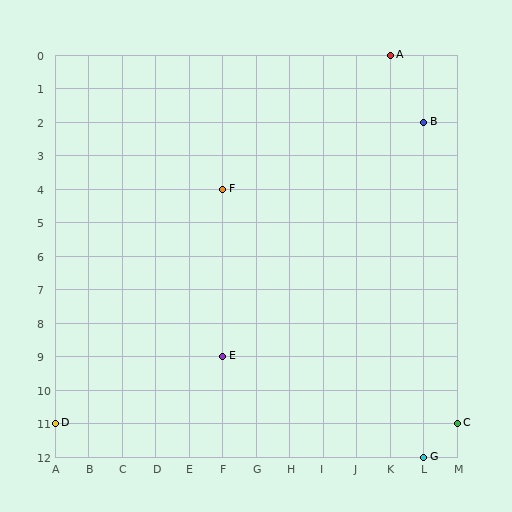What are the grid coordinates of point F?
Point F is at grid coordinates (F, 4).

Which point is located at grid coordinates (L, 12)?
Point G is at (L, 12).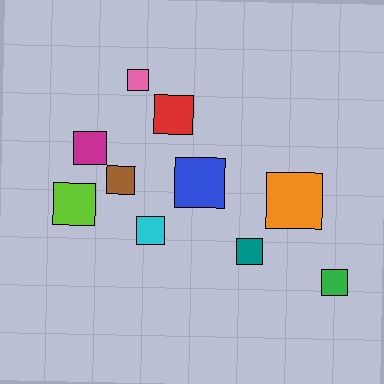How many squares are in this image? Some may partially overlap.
There are 10 squares.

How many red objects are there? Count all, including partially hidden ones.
There is 1 red object.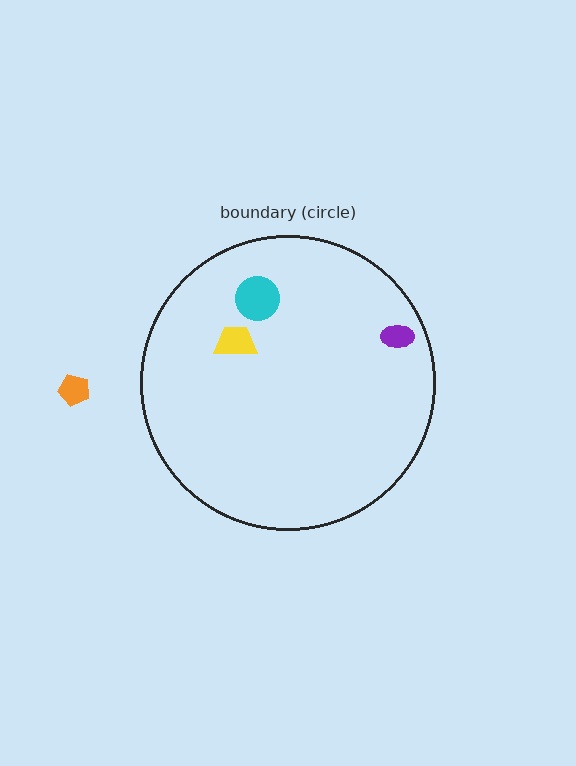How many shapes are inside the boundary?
3 inside, 1 outside.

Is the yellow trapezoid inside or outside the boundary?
Inside.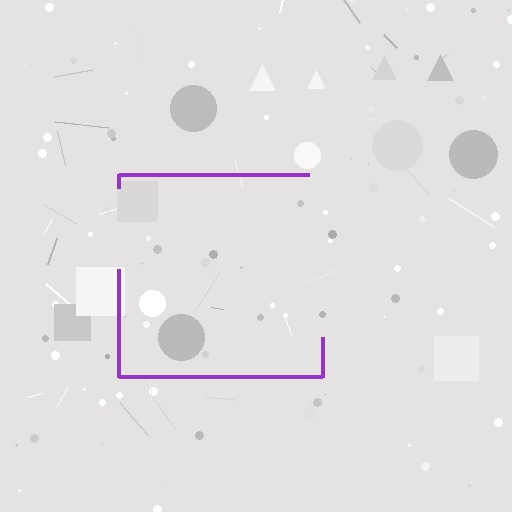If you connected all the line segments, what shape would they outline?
They would outline a square.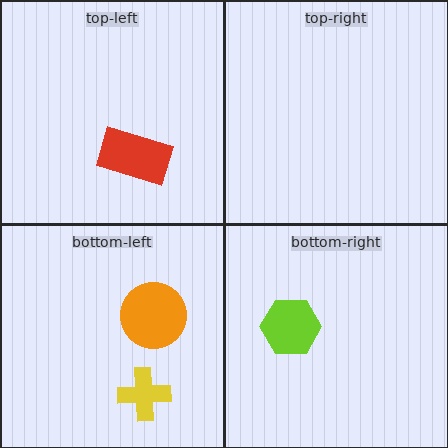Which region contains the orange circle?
The bottom-left region.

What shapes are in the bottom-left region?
The orange circle, the yellow cross.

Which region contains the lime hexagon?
The bottom-right region.